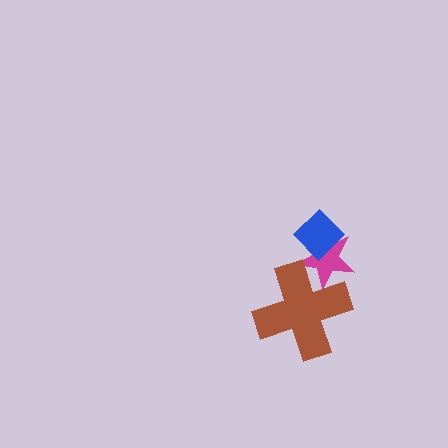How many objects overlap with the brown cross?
1 object overlaps with the brown cross.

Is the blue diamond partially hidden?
No, no other shape covers it.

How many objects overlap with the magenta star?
2 objects overlap with the magenta star.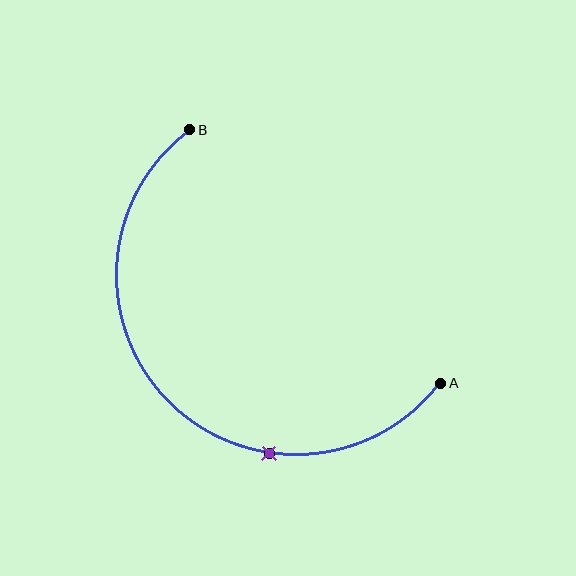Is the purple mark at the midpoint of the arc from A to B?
No. The purple mark lies on the arc but is closer to endpoint A. The arc midpoint would be at the point on the curve equidistant along the arc from both A and B.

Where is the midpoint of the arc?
The arc midpoint is the point on the curve farthest from the straight line joining A and B. It sits below and to the left of that line.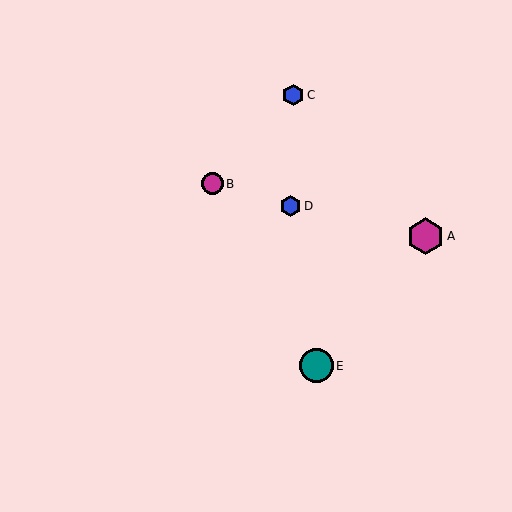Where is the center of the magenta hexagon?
The center of the magenta hexagon is at (426, 236).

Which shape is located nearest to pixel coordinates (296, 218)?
The blue hexagon (labeled D) at (291, 206) is nearest to that location.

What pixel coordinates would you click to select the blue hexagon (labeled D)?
Click at (291, 206) to select the blue hexagon D.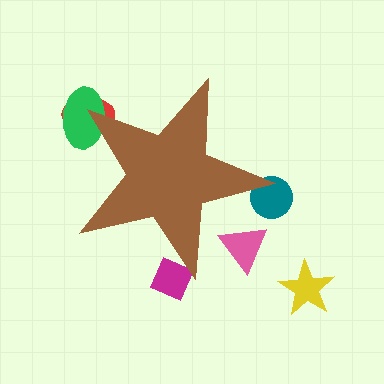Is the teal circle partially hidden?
Yes, the teal circle is partially hidden behind the brown star.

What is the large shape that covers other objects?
A brown star.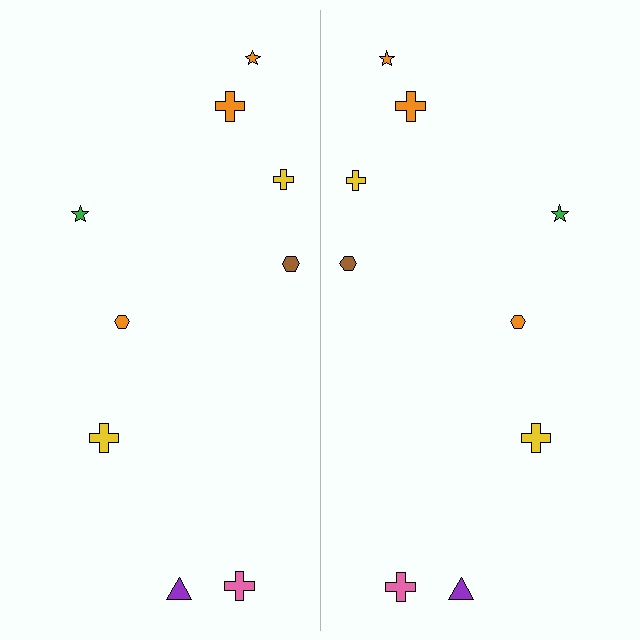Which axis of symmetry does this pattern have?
The pattern has a vertical axis of symmetry running through the center of the image.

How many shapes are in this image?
There are 18 shapes in this image.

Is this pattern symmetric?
Yes, this pattern has bilateral (reflection) symmetry.